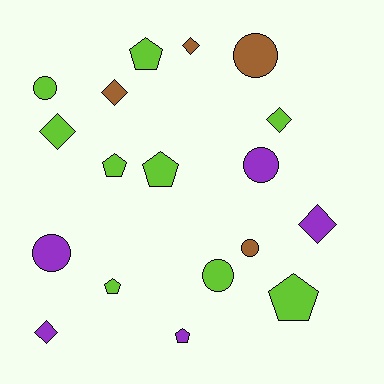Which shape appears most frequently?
Circle, with 6 objects.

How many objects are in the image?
There are 18 objects.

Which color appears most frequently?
Lime, with 9 objects.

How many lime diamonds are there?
There are 2 lime diamonds.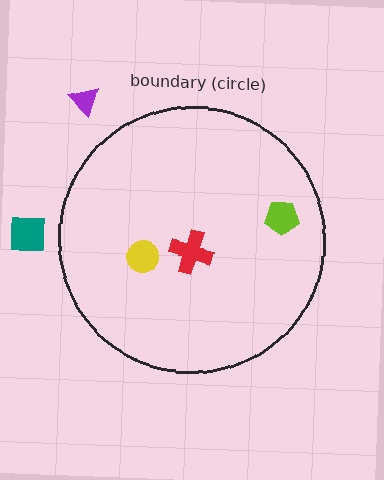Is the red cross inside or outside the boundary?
Inside.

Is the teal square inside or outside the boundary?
Outside.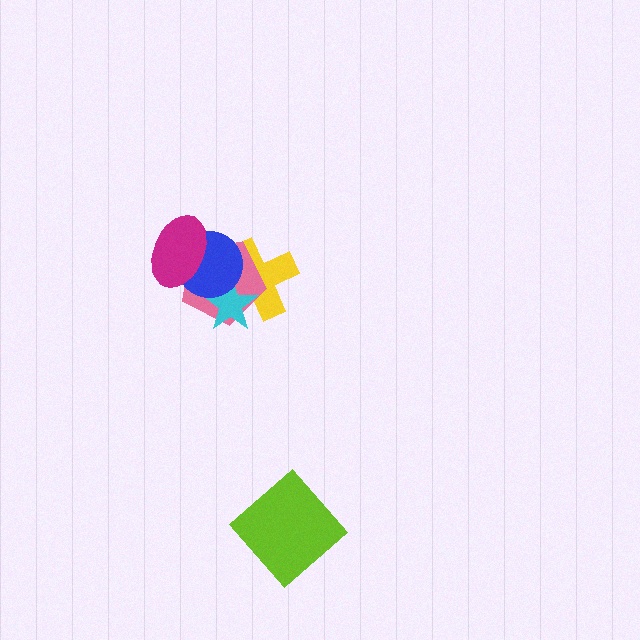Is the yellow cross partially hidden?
Yes, it is partially covered by another shape.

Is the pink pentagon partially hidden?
Yes, it is partially covered by another shape.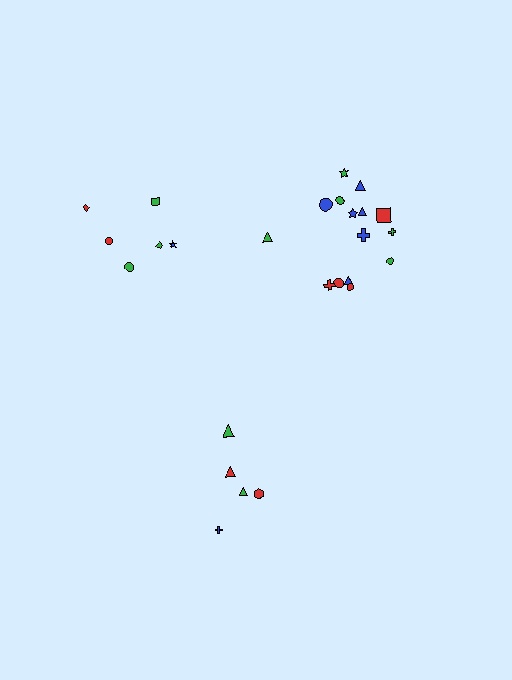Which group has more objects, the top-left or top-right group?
The top-right group.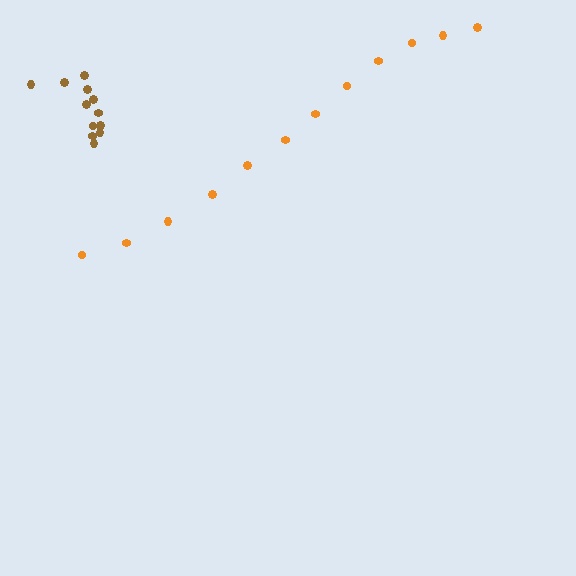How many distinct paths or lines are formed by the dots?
There are 2 distinct paths.